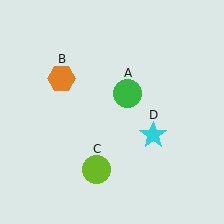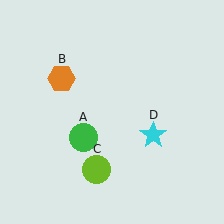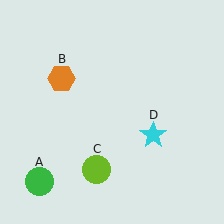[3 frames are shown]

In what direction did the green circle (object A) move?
The green circle (object A) moved down and to the left.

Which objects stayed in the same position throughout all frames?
Orange hexagon (object B) and lime circle (object C) and cyan star (object D) remained stationary.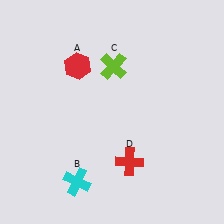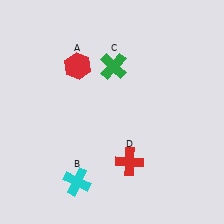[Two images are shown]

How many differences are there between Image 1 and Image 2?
There is 1 difference between the two images.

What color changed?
The cross (C) changed from lime in Image 1 to green in Image 2.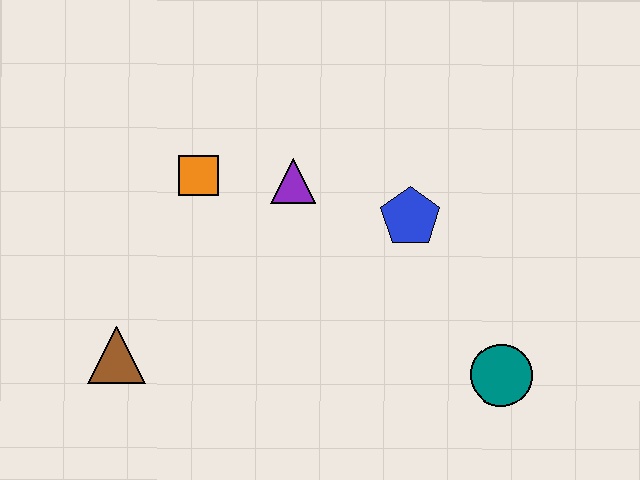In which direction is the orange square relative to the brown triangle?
The orange square is above the brown triangle.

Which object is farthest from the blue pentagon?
The brown triangle is farthest from the blue pentagon.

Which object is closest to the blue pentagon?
The purple triangle is closest to the blue pentagon.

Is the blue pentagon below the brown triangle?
No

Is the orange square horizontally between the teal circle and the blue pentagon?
No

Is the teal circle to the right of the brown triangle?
Yes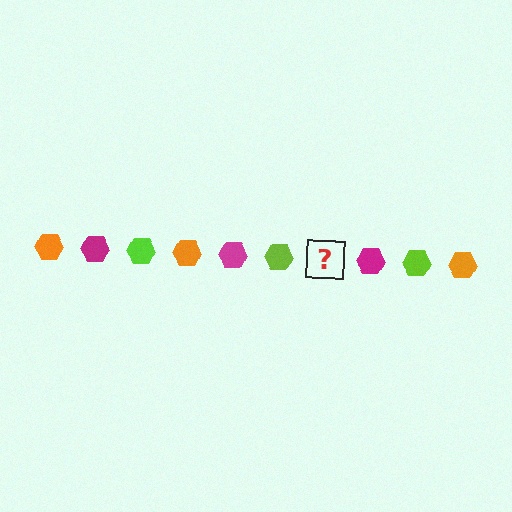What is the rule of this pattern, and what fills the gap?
The rule is that the pattern cycles through orange, magenta, lime hexagons. The gap should be filled with an orange hexagon.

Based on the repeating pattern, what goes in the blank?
The blank should be an orange hexagon.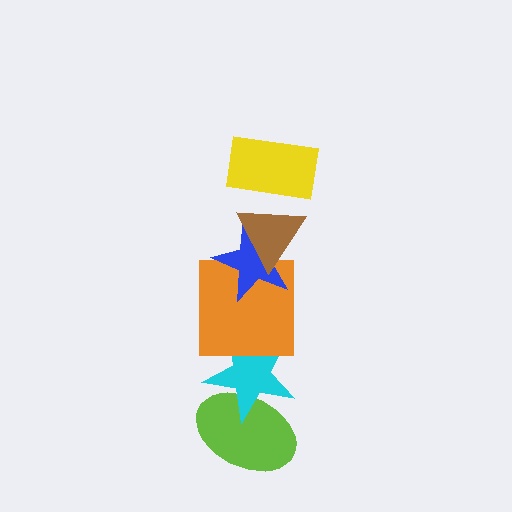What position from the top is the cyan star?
The cyan star is 5th from the top.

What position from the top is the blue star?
The blue star is 3rd from the top.